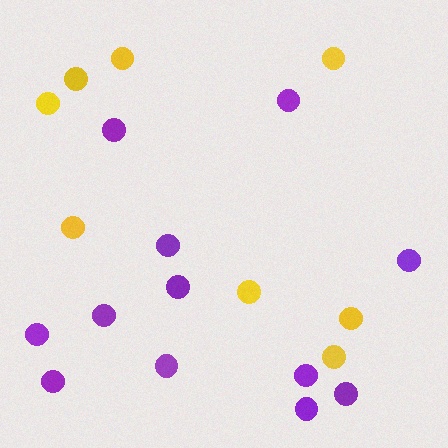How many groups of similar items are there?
There are 2 groups: one group of purple circles (12) and one group of yellow circles (8).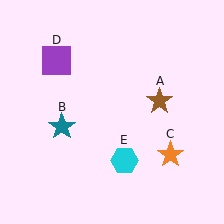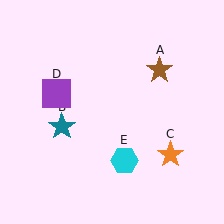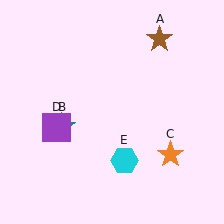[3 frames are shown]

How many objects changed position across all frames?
2 objects changed position: brown star (object A), purple square (object D).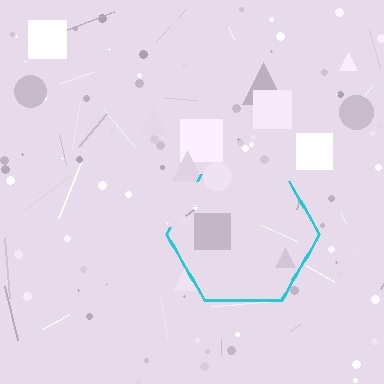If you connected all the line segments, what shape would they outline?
They would outline a hexagon.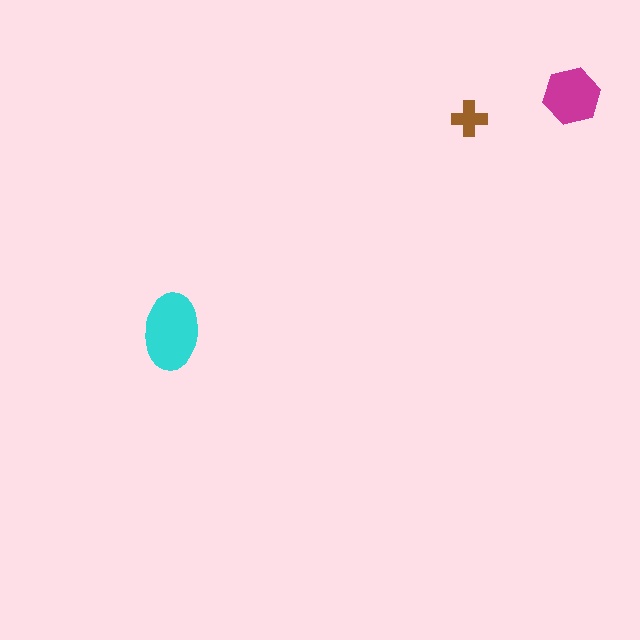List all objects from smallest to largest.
The brown cross, the magenta hexagon, the cyan ellipse.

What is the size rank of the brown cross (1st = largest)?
3rd.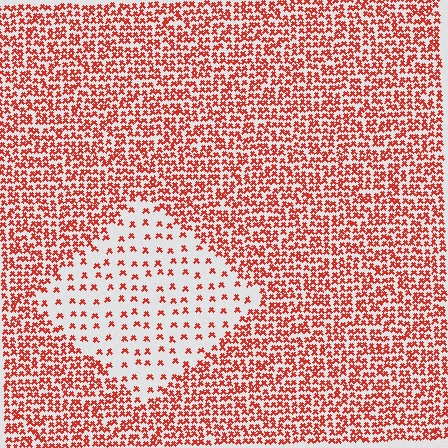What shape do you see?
I see a diamond.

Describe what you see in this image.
The image contains small red elements arranged at two different densities. A diamond-shaped region is visible where the elements are less densely packed than the surrounding area.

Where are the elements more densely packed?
The elements are more densely packed outside the diamond boundary.